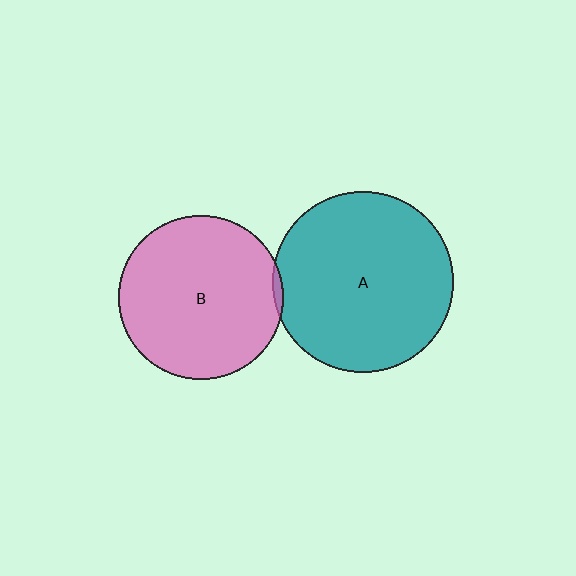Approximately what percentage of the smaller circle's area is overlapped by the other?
Approximately 5%.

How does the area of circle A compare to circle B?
Approximately 1.2 times.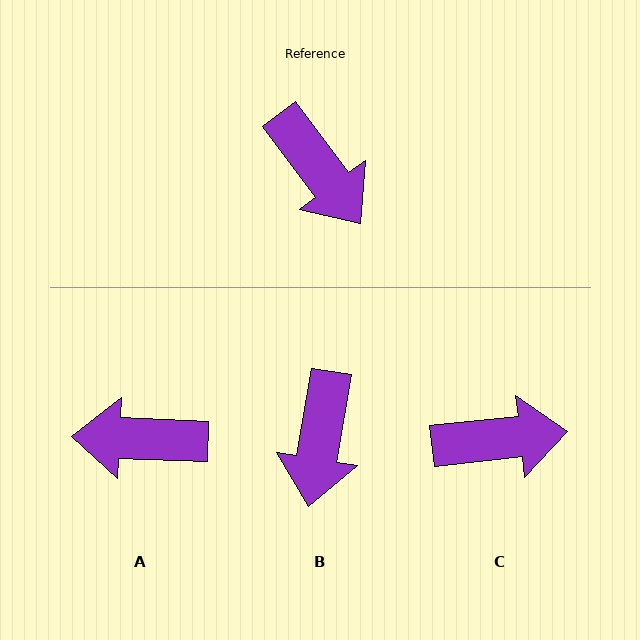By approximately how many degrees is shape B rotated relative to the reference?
Approximately 46 degrees clockwise.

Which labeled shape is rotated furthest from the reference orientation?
A, about 129 degrees away.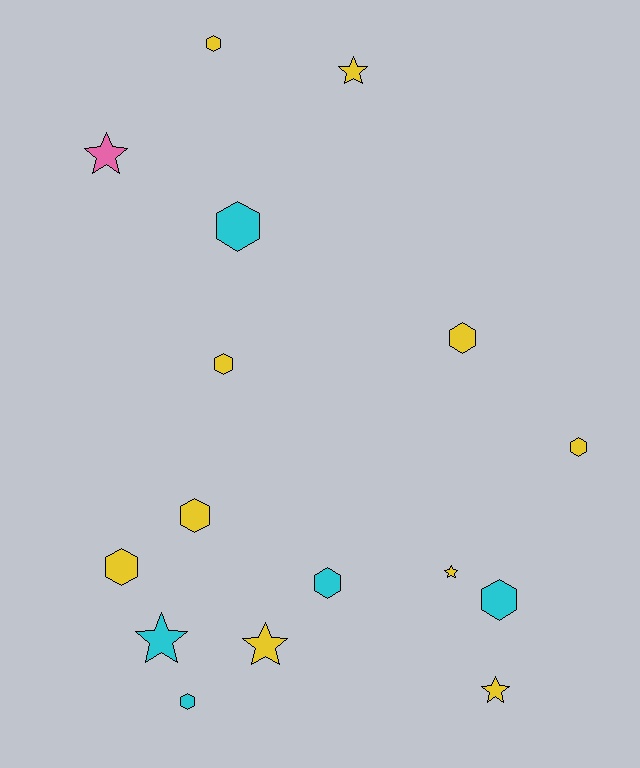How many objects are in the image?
There are 16 objects.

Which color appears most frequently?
Yellow, with 10 objects.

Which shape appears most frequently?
Hexagon, with 10 objects.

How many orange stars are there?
There are no orange stars.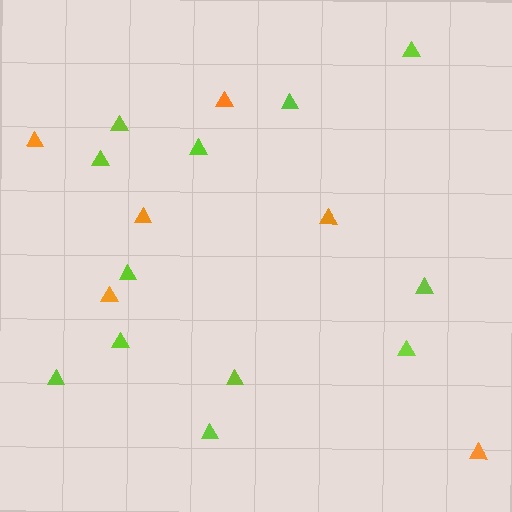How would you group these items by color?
There are 2 groups: one group of lime triangles (12) and one group of orange triangles (6).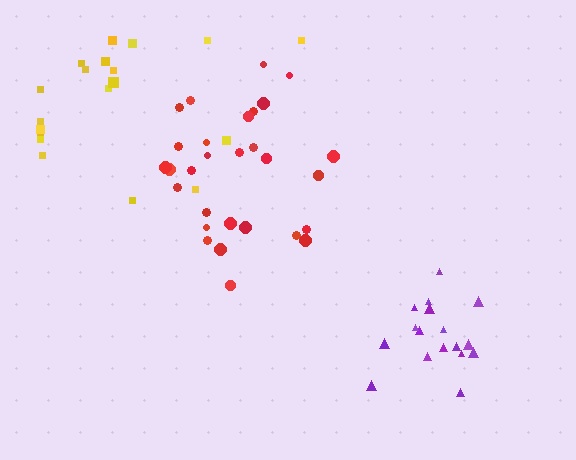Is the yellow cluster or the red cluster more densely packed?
Red.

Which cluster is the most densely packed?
Purple.